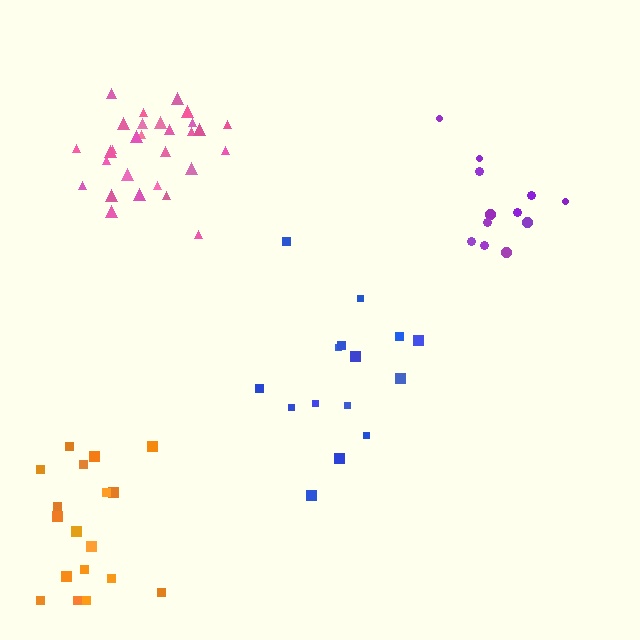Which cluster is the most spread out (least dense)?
Orange.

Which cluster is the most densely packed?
Pink.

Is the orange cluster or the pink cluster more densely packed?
Pink.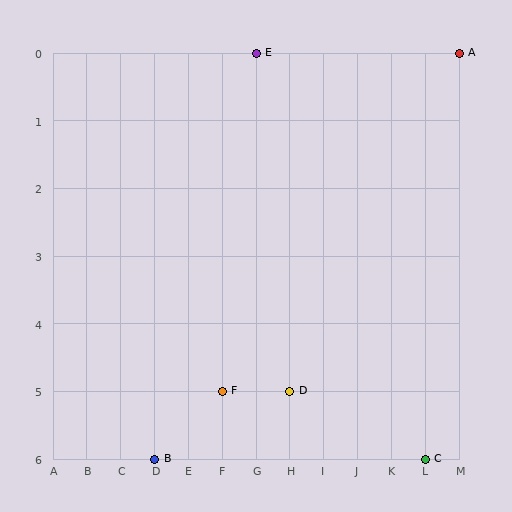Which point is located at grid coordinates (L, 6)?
Point C is at (L, 6).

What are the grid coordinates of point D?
Point D is at grid coordinates (H, 5).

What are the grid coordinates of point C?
Point C is at grid coordinates (L, 6).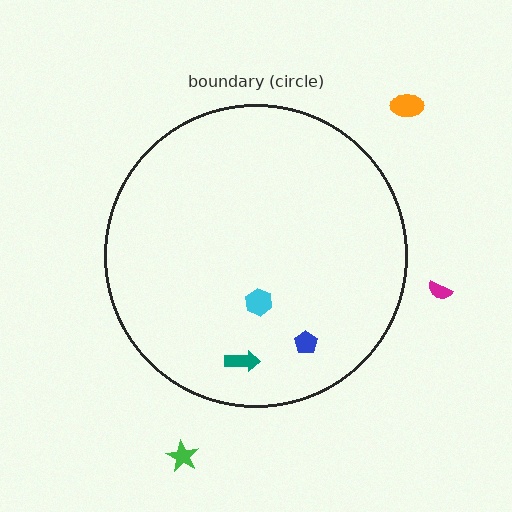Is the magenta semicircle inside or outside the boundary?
Outside.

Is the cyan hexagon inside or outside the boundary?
Inside.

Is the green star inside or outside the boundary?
Outside.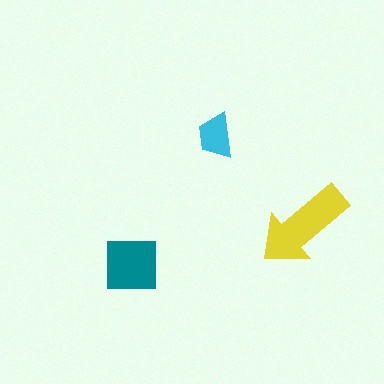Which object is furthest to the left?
The teal square is leftmost.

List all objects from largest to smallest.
The yellow arrow, the teal square, the cyan trapezoid.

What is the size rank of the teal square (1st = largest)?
2nd.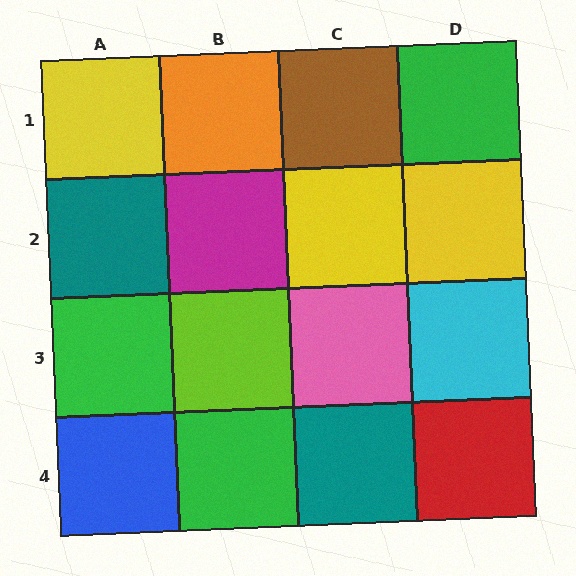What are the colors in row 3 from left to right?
Green, lime, pink, cyan.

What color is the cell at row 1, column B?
Orange.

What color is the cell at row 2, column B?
Magenta.